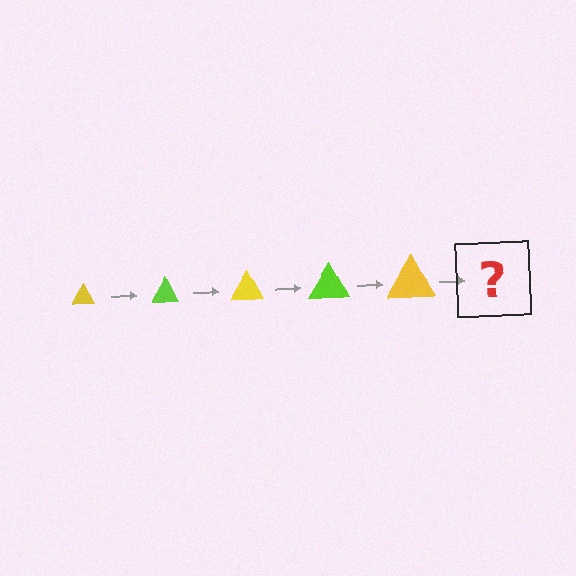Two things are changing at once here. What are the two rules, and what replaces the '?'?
The two rules are that the triangle grows larger each step and the color cycles through yellow and lime. The '?' should be a lime triangle, larger than the previous one.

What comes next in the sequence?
The next element should be a lime triangle, larger than the previous one.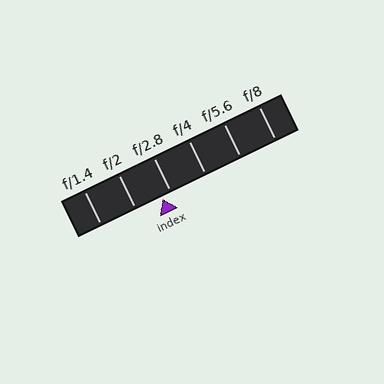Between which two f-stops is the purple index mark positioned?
The index mark is between f/2 and f/2.8.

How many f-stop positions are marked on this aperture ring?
There are 6 f-stop positions marked.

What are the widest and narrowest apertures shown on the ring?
The widest aperture shown is f/1.4 and the narrowest is f/8.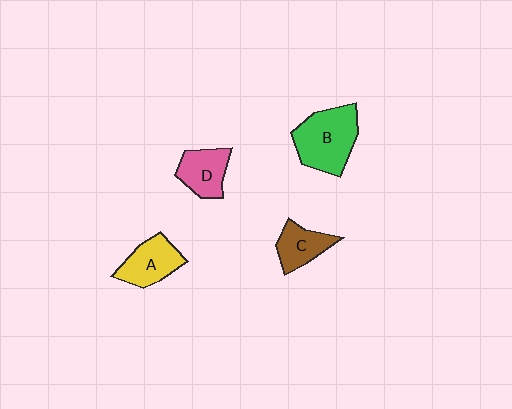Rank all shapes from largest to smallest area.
From largest to smallest: B (green), A (yellow), D (pink), C (brown).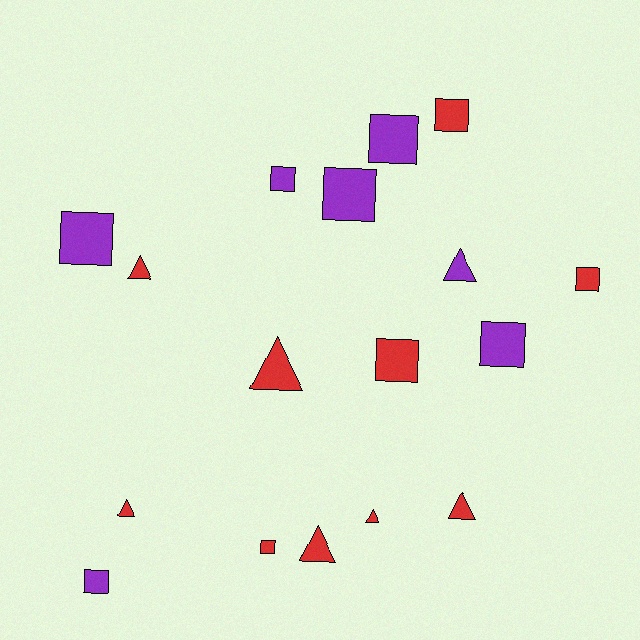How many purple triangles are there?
There is 1 purple triangle.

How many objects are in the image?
There are 17 objects.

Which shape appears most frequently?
Square, with 10 objects.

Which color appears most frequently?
Red, with 10 objects.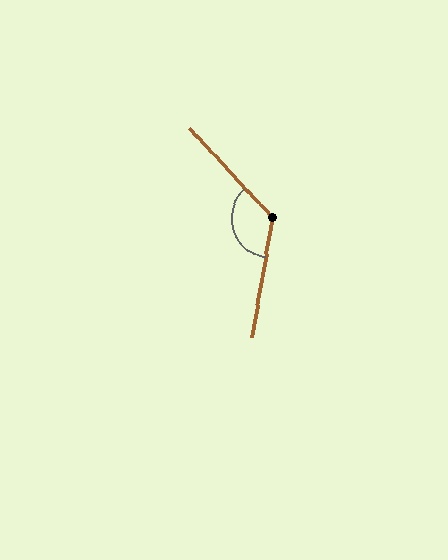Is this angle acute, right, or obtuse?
It is obtuse.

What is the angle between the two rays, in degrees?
Approximately 128 degrees.